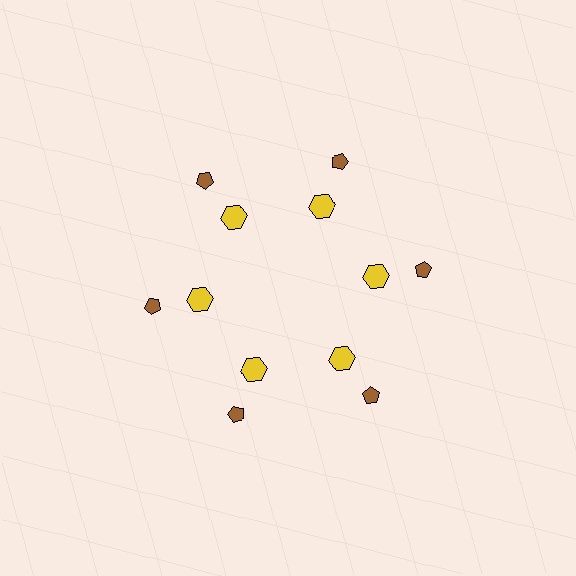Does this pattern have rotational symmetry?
Yes, this pattern has 6-fold rotational symmetry. It looks the same after rotating 60 degrees around the center.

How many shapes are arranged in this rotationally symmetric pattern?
There are 12 shapes, arranged in 6 groups of 2.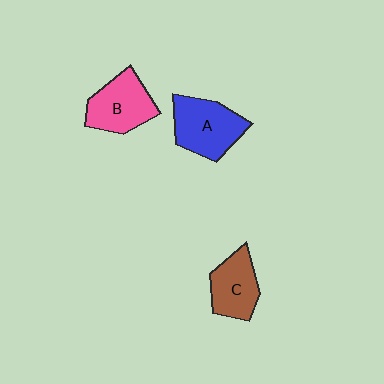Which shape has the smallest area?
Shape C (brown).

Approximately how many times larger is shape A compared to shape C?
Approximately 1.3 times.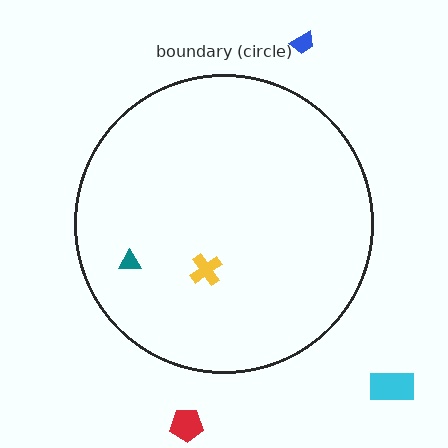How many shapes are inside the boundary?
2 inside, 3 outside.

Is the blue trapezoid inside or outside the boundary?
Outside.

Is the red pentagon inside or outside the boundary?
Outside.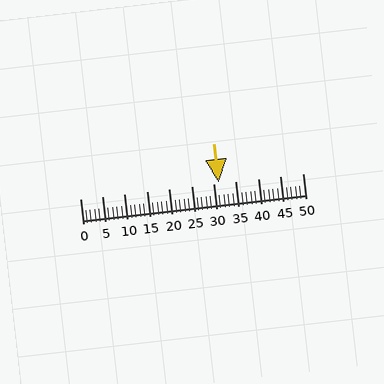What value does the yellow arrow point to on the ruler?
The yellow arrow points to approximately 31.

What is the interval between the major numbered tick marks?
The major tick marks are spaced 5 units apart.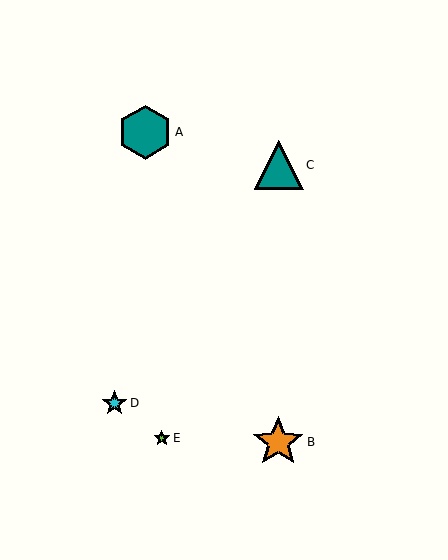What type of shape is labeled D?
Shape D is a cyan star.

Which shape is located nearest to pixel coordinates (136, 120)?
The teal hexagon (labeled A) at (145, 132) is nearest to that location.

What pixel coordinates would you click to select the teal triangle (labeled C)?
Click at (279, 165) to select the teal triangle C.